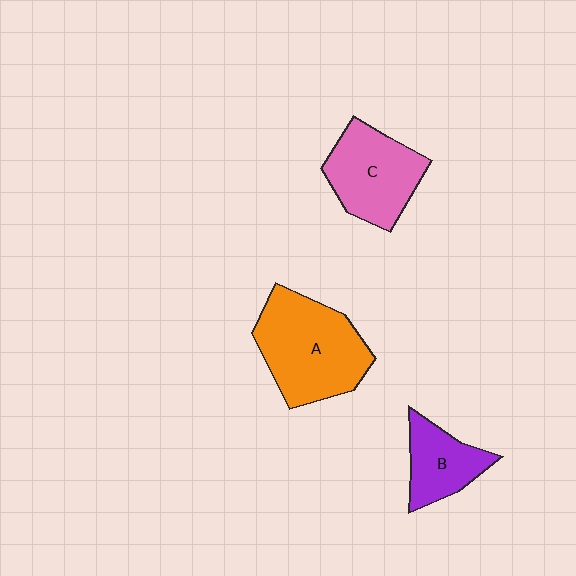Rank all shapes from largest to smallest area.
From largest to smallest: A (orange), C (pink), B (purple).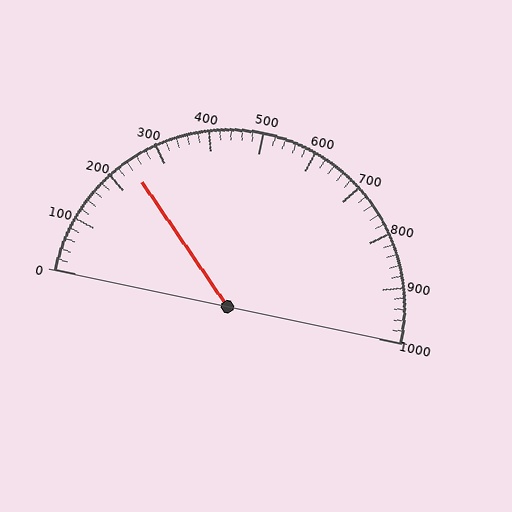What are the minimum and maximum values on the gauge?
The gauge ranges from 0 to 1000.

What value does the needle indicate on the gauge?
The needle indicates approximately 240.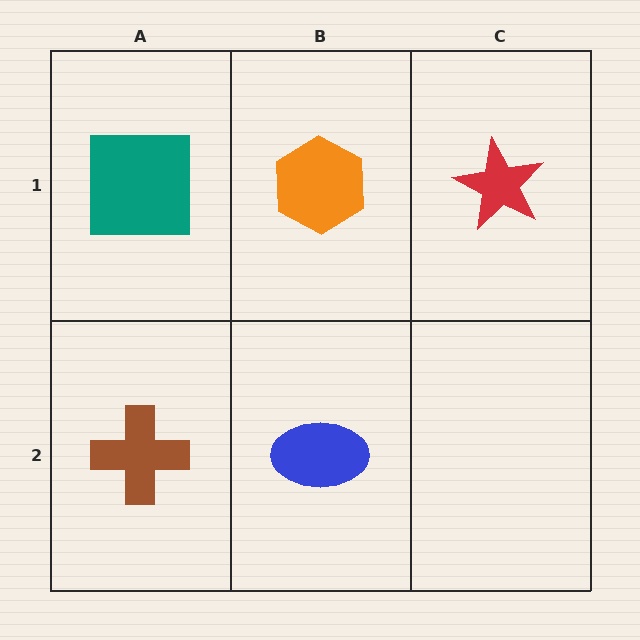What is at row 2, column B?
A blue ellipse.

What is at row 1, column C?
A red star.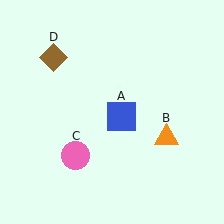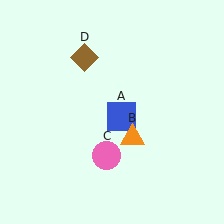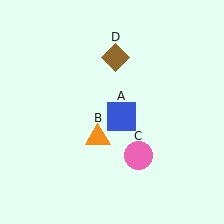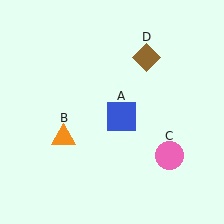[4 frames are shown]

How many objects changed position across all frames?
3 objects changed position: orange triangle (object B), pink circle (object C), brown diamond (object D).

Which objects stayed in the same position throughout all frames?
Blue square (object A) remained stationary.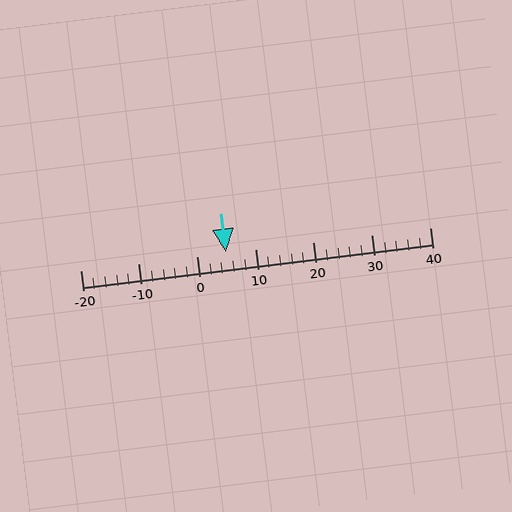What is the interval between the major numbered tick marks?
The major tick marks are spaced 10 units apart.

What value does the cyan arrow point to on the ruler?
The cyan arrow points to approximately 5.